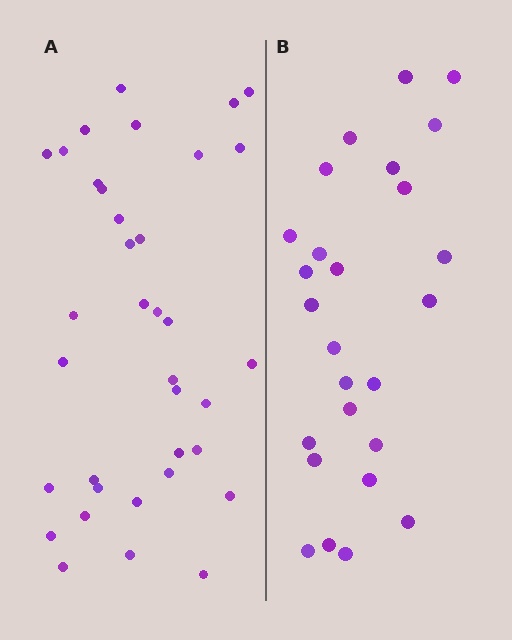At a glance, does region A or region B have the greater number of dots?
Region A (the left region) has more dots.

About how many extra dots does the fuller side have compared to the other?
Region A has roughly 10 or so more dots than region B.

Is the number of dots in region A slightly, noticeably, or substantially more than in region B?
Region A has noticeably more, but not dramatically so. The ratio is roughly 1.4 to 1.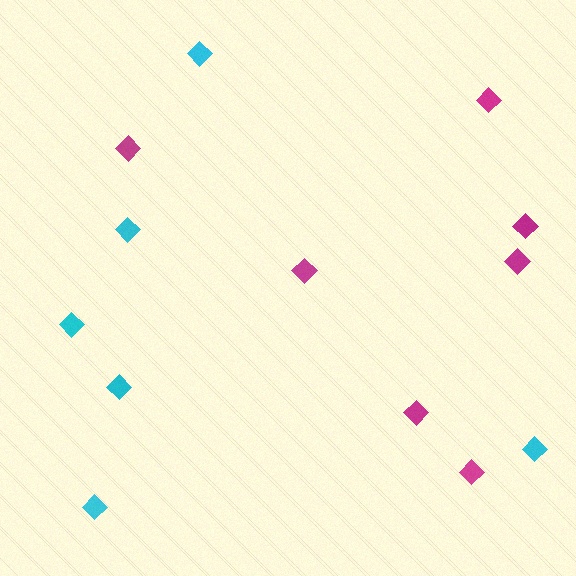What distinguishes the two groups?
There are 2 groups: one group of magenta diamonds (7) and one group of cyan diamonds (6).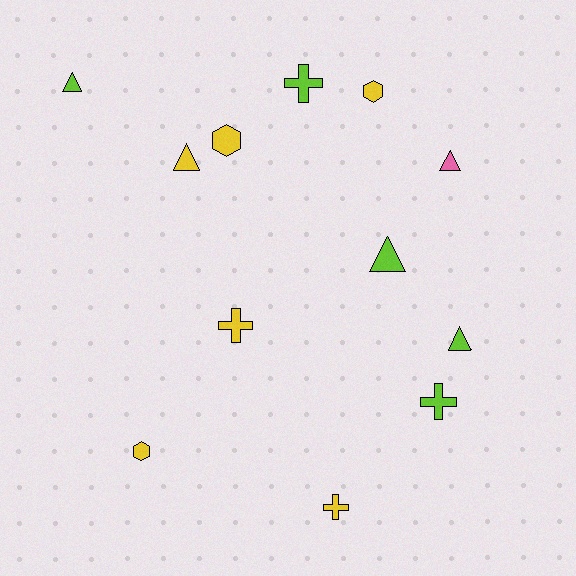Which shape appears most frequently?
Triangle, with 5 objects.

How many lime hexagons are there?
There are no lime hexagons.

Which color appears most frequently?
Yellow, with 6 objects.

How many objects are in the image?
There are 12 objects.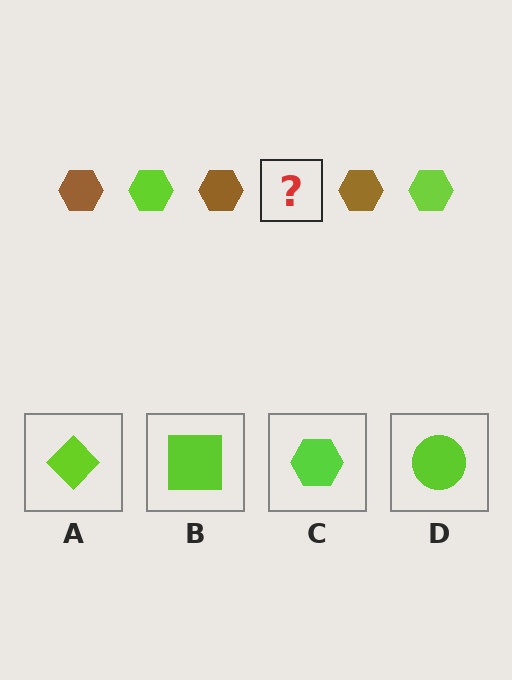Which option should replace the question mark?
Option C.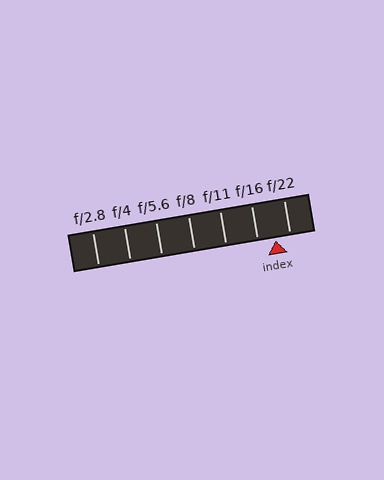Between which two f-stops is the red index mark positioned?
The index mark is between f/16 and f/22.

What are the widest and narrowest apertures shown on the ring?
The widest aperture shown is f/2.8 and the narrowest is f/22.